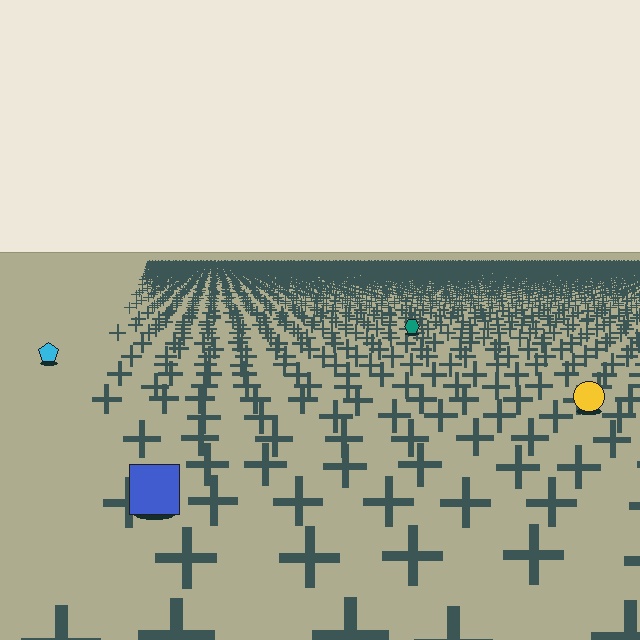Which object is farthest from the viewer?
The teal hexagon is farthest from the viewer. It appears smaller and the ground texture around it is denser.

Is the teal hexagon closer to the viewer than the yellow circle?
No. The yellow circle is closer — you can tell from the texture gradient: the ground texture is coarser near it.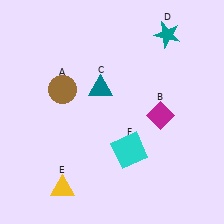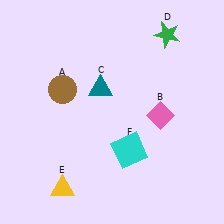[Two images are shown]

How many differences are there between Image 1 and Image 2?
There are 2 differences between the two images.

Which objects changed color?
B changed from magenta to pink. D changed from teal to green.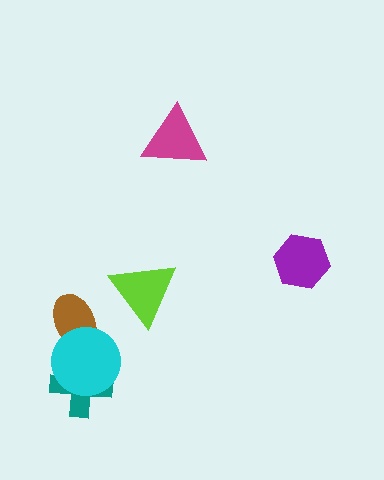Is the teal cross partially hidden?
Yes, it is partially covered by another shape.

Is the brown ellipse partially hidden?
Yes, it is partially covered by another shape.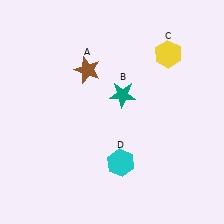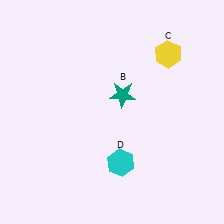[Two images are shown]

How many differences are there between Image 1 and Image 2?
There is 1 difference between the two images.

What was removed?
The brown star (A) was removed in Image 2.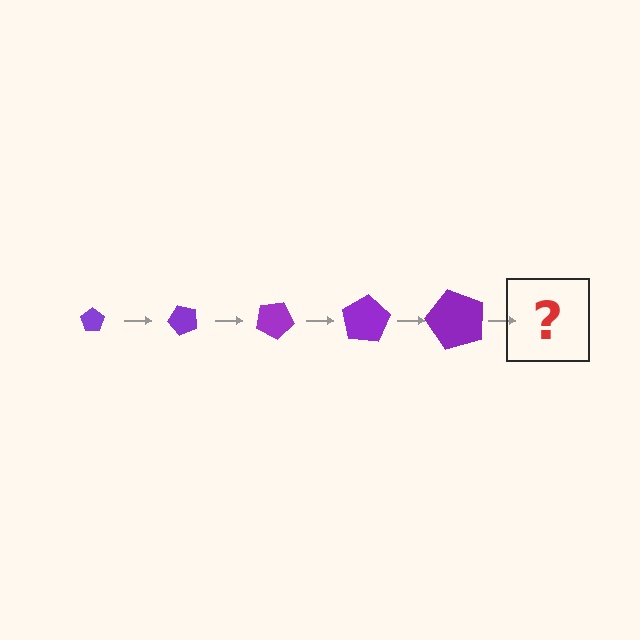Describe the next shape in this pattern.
It should be a pentagon, larger than the previous one and rotated 250 degrees from the start.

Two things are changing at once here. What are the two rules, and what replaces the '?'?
The two rules are that the pentagon grows larger each step and it rotates 50 degrees each step. The '?' should be a pentagon, larger than the previous one and rotated 250 degrees from the start.